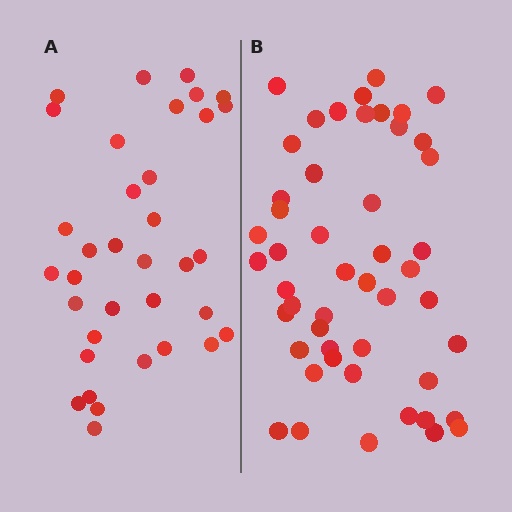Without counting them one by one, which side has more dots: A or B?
Region B (the right region) has more dots.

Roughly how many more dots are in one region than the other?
Region B has approximately 15 more dots than region A.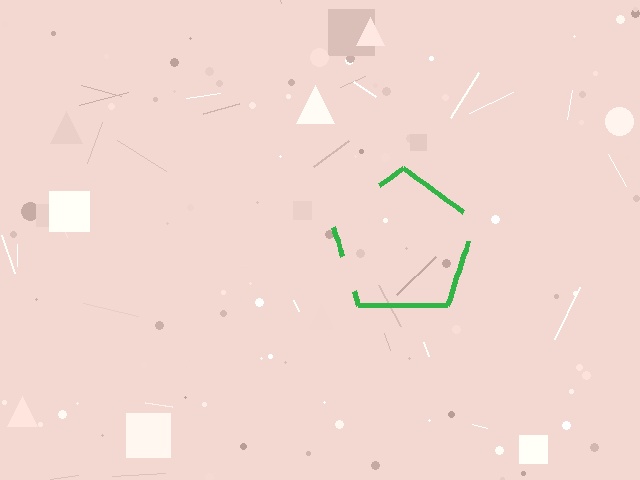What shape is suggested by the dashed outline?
The dashed outline suggests a pentagon.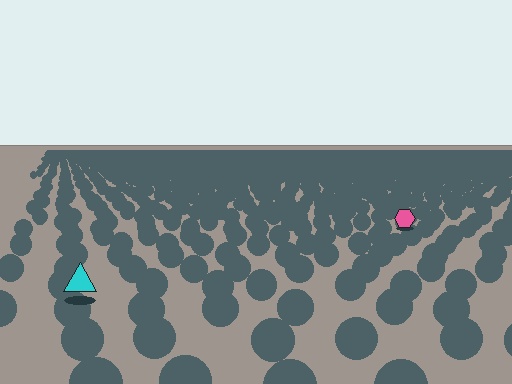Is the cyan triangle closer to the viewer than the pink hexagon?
Yes. The cyan triangle is closer — you can tell from the texture gradient: the ground texture is coarser near it.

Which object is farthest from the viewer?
The pink hexagon is farthest from the viewer. It appears smaller and the ground texture around it is denser.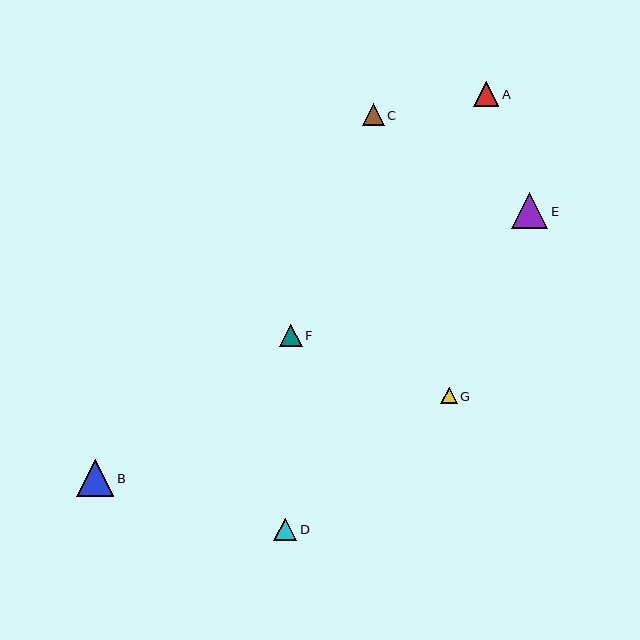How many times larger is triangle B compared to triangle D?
Triangle B is approximately 1.6 times the size of triangle D.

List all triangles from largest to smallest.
From largest to smallest: B, E, A, D, F, C, G.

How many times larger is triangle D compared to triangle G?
Triangle D is approximately 1.4 times the size of triangle G.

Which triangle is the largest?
Triangle B is the largest with a size of approximately 37 pixels.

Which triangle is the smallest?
Triangle G is the smallest with a size of approximately 17 pixels.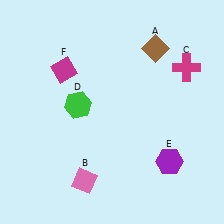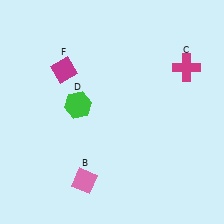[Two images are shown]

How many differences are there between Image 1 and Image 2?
There are 2 differences between the two images.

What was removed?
The brown diamond (A), the purple hexagon (E) were removed in Image 2.